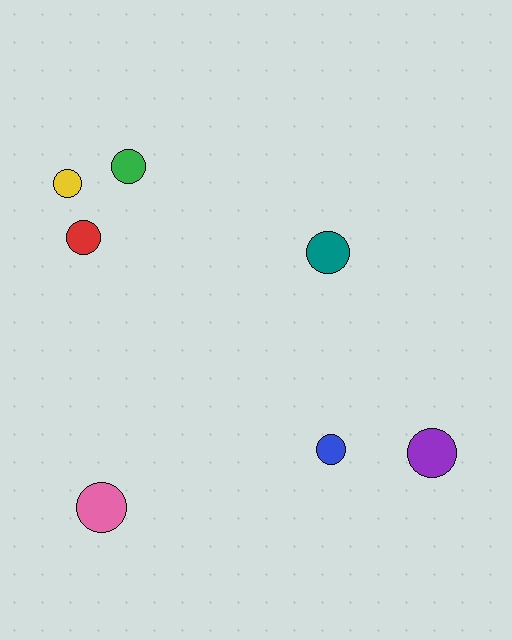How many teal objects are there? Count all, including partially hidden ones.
There is 1 teal object.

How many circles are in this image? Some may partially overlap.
There are 7 circles.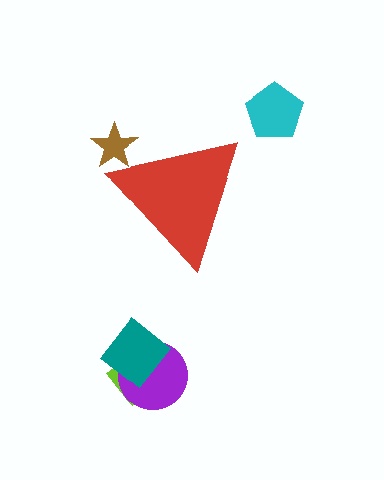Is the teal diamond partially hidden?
No, the teal diamond is fully visible.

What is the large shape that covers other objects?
A red triangle.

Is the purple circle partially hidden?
No, the purple circle is fully visible.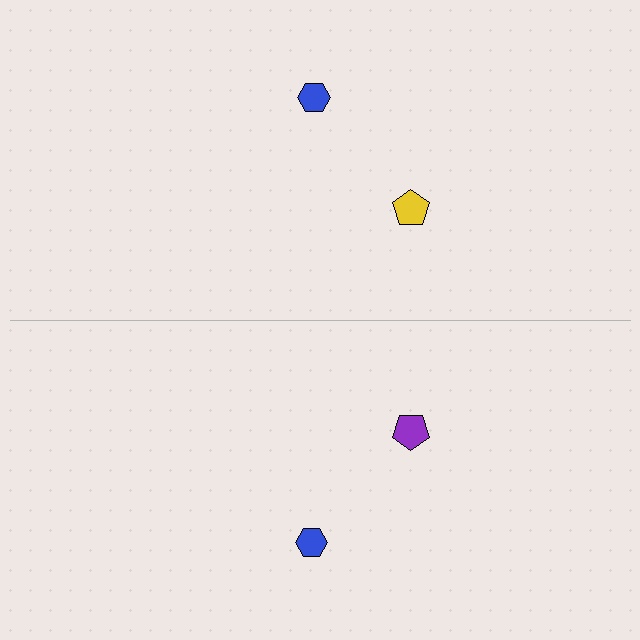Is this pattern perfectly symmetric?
No, the pattern is not perfectly symmetric. The purple pentagon on the bottom side breaks the symmetry — its mirror counterpart is yellow.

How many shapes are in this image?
There are 4 shapes in this image.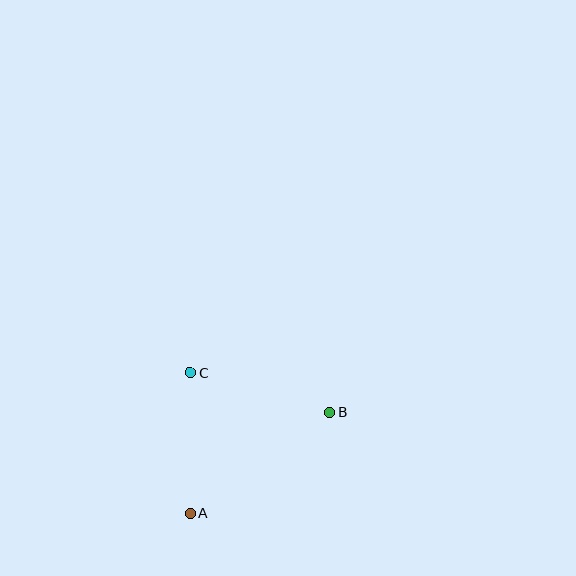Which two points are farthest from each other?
Points A and B are farthest from each other.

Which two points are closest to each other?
Points A and C are closest to each other.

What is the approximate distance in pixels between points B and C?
The distance between B and C is approximately 145 pixels.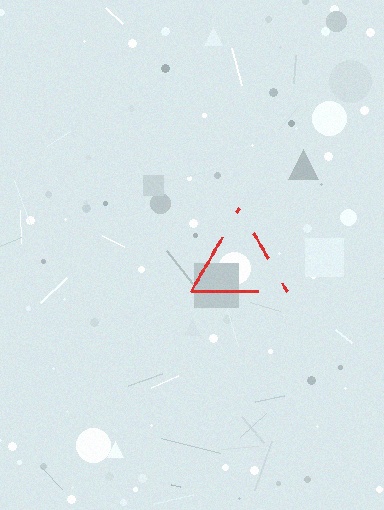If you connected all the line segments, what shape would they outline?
They would outline a triangle.